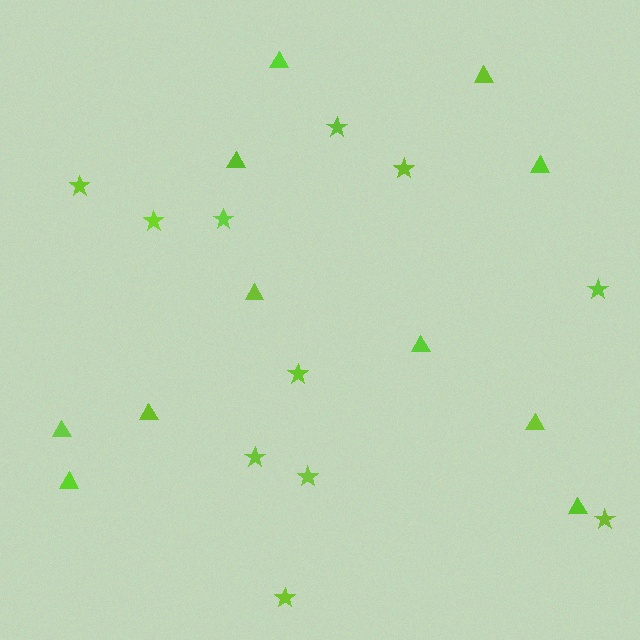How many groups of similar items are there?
There are 2 groups: one group of triangles (11) and one group of stars (11).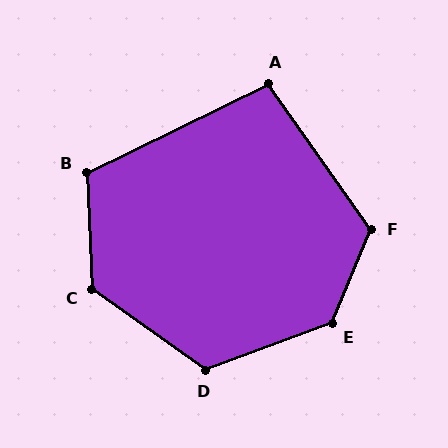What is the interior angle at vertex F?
Approximately 123 degrees (obtuse).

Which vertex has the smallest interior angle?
A, at approximately 99 degrees.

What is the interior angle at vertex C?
Approximately 128 degrees (obtuse).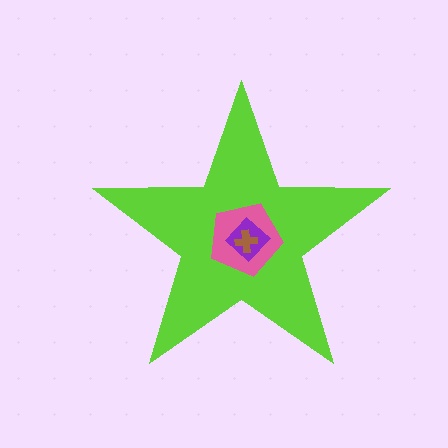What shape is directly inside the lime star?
The pink pentagon.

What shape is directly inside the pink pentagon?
The purple diamond.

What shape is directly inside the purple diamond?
The brown cross.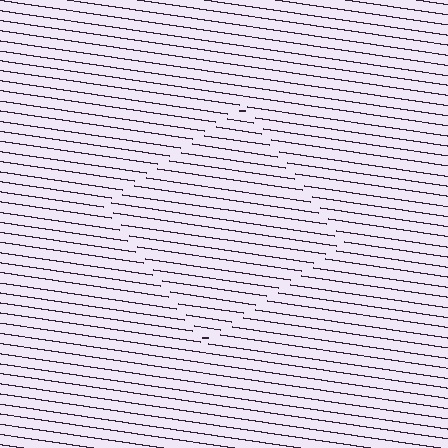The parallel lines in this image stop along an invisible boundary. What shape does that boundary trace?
An illusory square. The interior of the shape contains the same grating, shifted by half a period — the contour is defined by the phase discontinuity where line-ends from the inner and outer gratings abut.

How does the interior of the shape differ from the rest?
The interior of the shape contains the same grating, shifted by half a period — the contour is defined by the phase discontinuity where line-ends from the inner and outer gratings abut.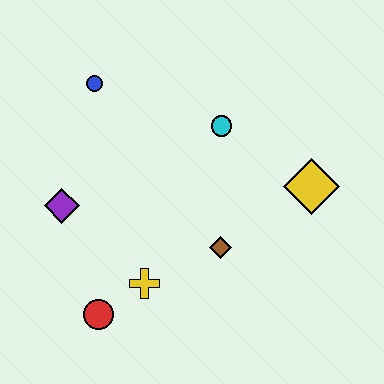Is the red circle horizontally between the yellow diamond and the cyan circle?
No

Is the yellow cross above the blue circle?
No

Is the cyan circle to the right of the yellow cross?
Yes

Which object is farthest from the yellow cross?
The blue circle is farthest from the yellow cross.